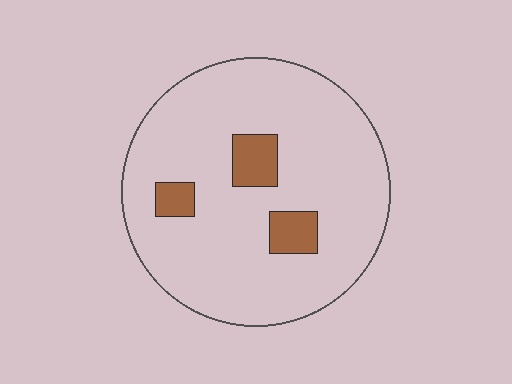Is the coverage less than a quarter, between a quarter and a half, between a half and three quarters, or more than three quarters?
Less than a quarter.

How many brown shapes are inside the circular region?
3.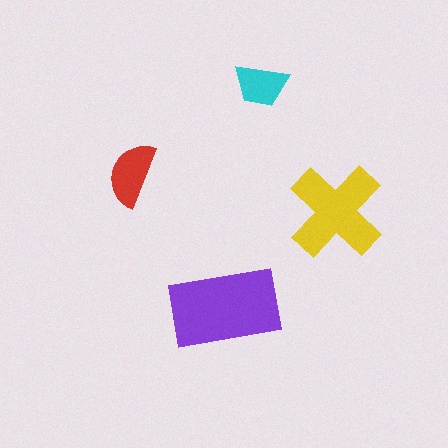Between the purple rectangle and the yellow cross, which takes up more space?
The purple rectangle.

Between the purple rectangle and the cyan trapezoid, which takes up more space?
The purple rectangle.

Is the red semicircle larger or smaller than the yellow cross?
Smaller.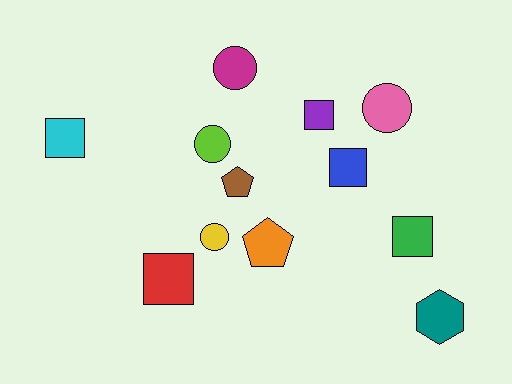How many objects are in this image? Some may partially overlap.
There are 12 objects.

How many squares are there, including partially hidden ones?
There are 5 squares.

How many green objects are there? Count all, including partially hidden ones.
There is 1 green object.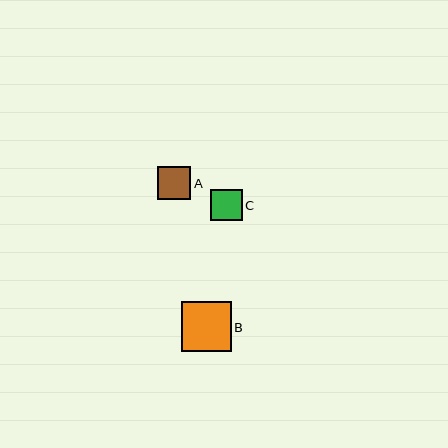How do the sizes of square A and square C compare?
Square A and square C are approximately the same size.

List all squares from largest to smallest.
From largest to smallest: B, A, C.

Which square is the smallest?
Square C is the smallest with a size of approximately 32 pixels.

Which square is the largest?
Square B is the largest with a size of approximately 50 pixels.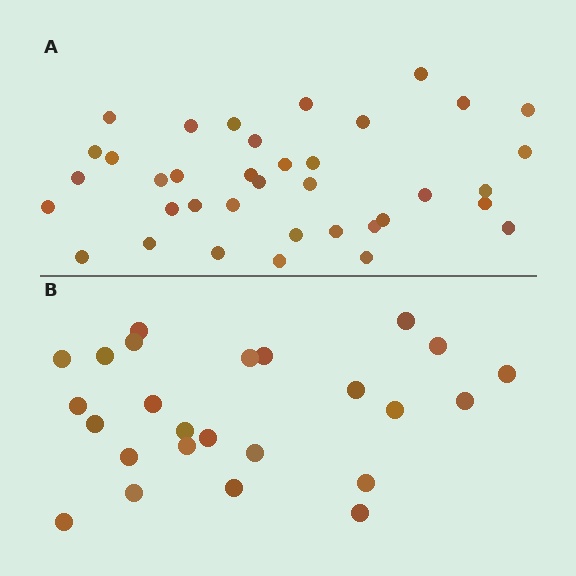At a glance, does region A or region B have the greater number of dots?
Region A (the top region) has more dots.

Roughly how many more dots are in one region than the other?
Region A has roughly 12 or so more dots than region B.